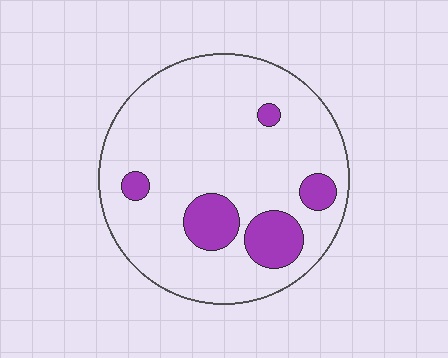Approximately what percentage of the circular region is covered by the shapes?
Approximately 15%.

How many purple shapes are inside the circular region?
5.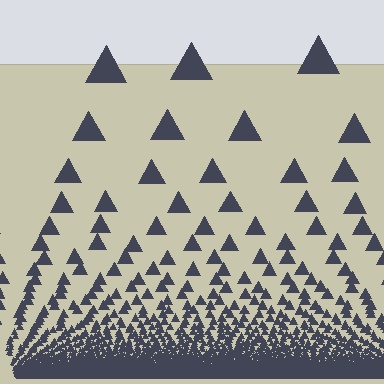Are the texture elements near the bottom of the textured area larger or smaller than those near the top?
Smaller. The gradient is inverted — elements near the bottom are smaller and denser.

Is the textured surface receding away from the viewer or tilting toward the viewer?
The surface appears to tilt toward the viewer. Texture elements get larger and sparser toward the top.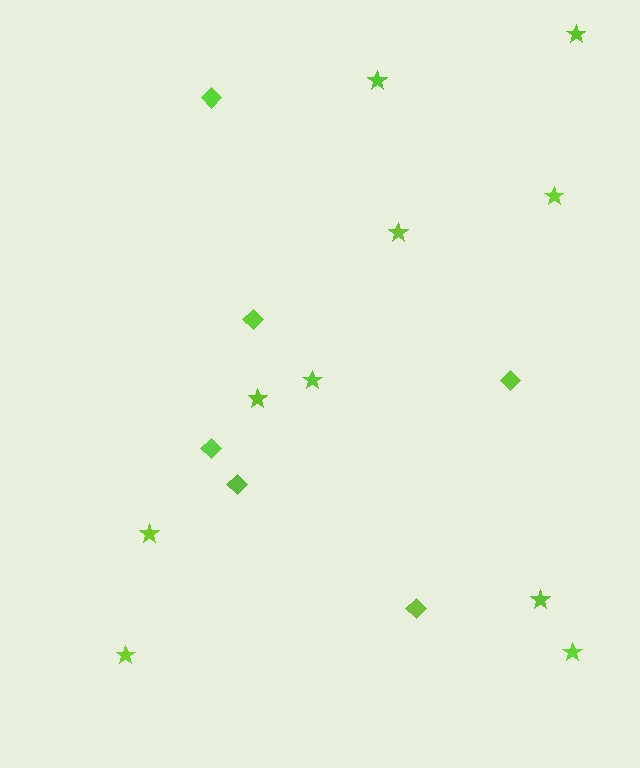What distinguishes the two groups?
There are 2 groups: one group of diamonds (6) and one group of stars (10).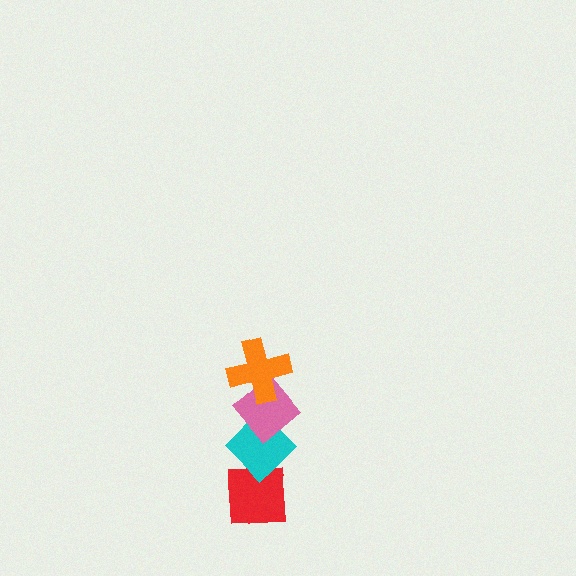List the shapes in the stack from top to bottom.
From top to bottom: the orange cross, the pink diamond, the cyan diamond, the red square.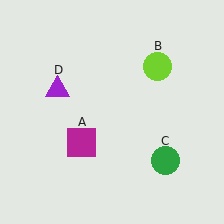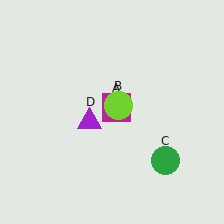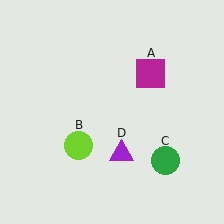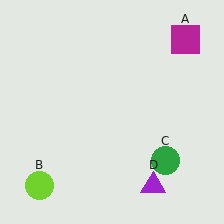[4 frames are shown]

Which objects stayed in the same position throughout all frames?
Green circle (object C) remained stationary.